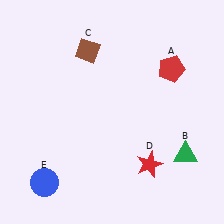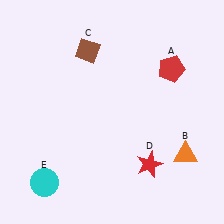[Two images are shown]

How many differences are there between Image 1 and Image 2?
There are 2 differences between the two images.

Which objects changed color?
B changed from green to orange. E changed from blue to cyan.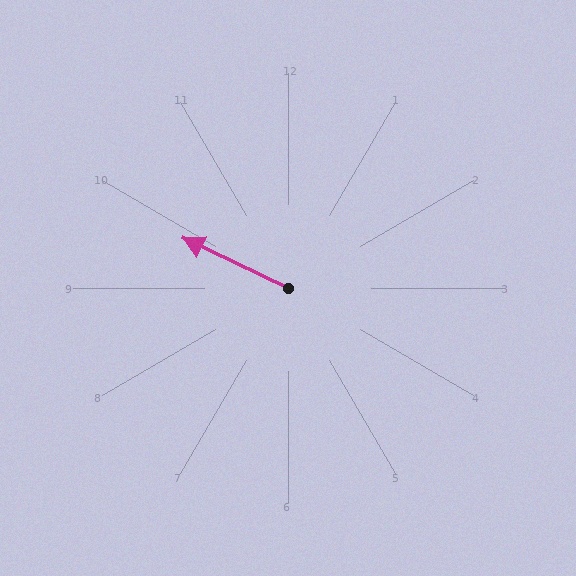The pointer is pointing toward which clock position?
Roughly 10 o'clock.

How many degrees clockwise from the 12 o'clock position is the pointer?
Approximately 296 degrees.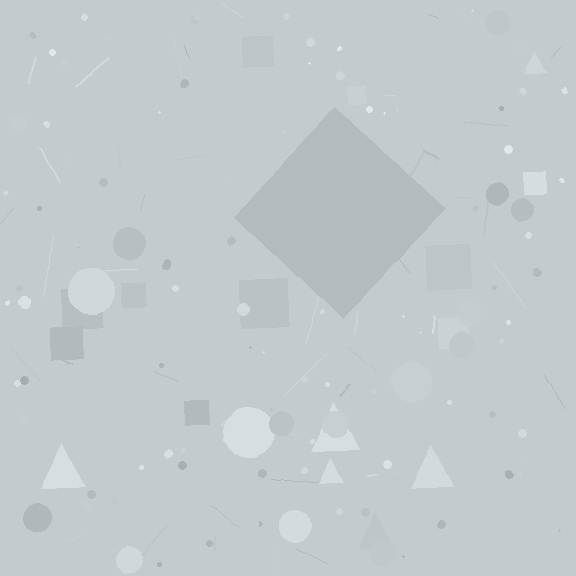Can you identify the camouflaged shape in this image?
The camouflaged shape is a diamond.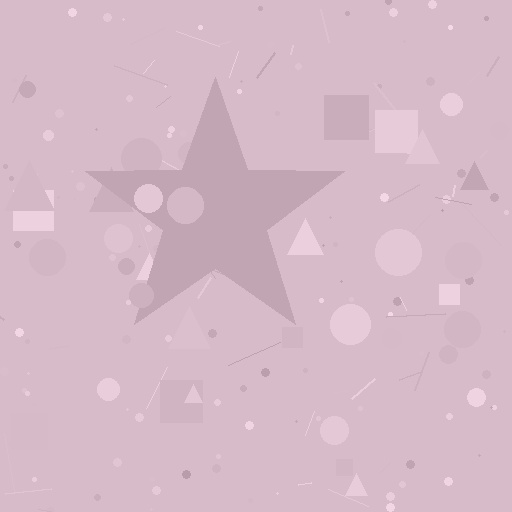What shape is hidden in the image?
A star is hidden in the image.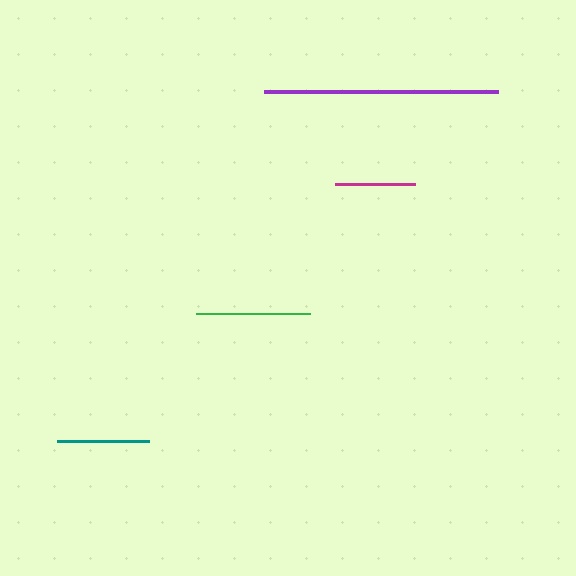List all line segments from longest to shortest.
From longest to shortest: purple, green, teal, magenta.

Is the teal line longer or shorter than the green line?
The green line is longer than the teal line.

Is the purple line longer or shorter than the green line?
The purple line is longer than the green line.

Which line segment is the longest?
The purple line is the longest at approximately 234 pixels.